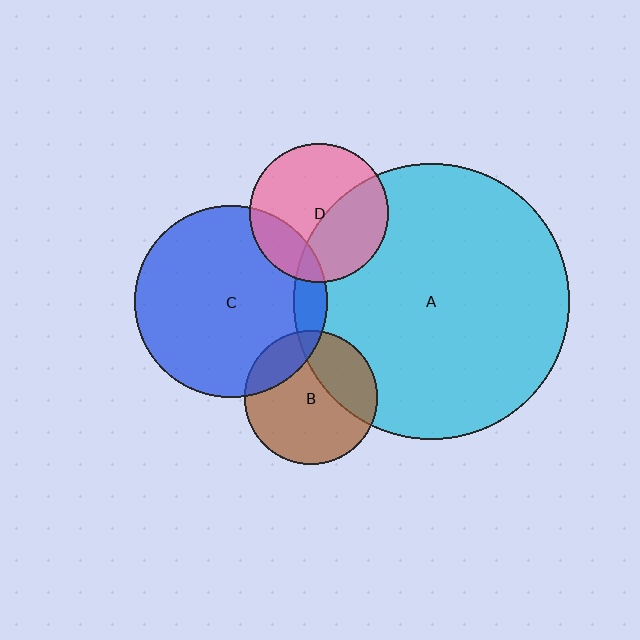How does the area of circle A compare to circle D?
Approximately 3.9 times.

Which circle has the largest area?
Circle A (cyan).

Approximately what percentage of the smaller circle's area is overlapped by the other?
Approximately 20%.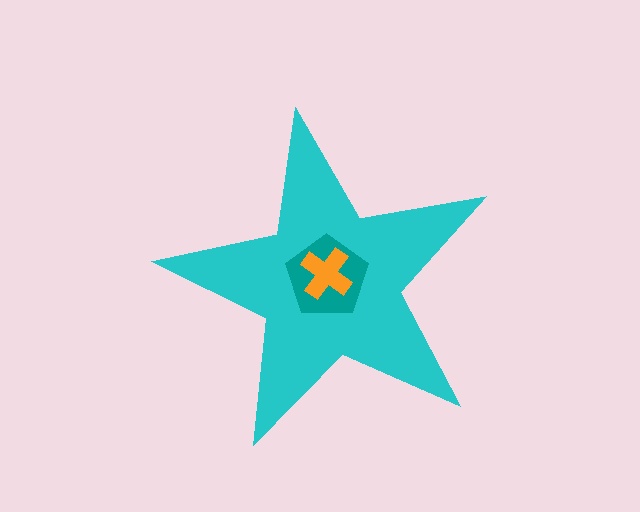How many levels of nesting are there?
3.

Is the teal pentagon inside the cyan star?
Yes.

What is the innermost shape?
The orange cross.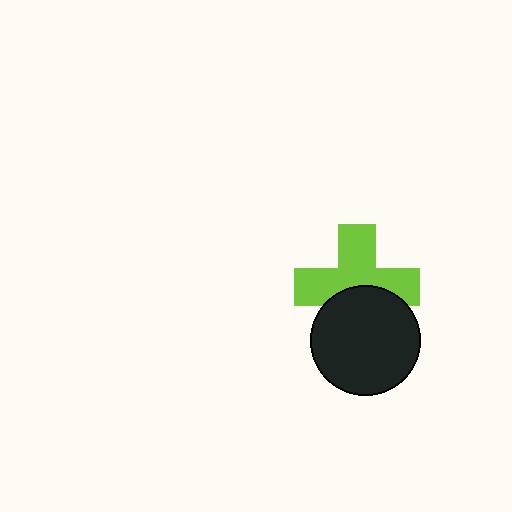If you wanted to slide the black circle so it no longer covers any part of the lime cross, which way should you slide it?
Slide it down — that is the most direct way to separate the two shapes.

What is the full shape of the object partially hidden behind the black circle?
The partially hidden object is a lime cross.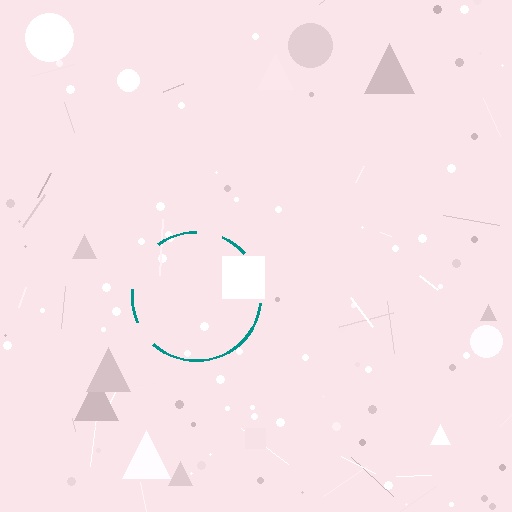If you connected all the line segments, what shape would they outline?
They would outline a circle.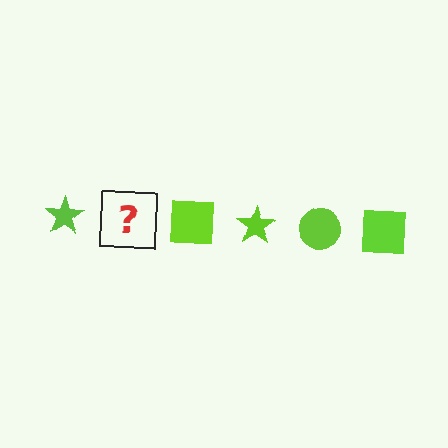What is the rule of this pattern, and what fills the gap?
The rule is that the pattern cycles through star, circle, square shapes in lime. The gap should be filled with a lime circle.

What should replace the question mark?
The question mark should be replaced with a lime circle.